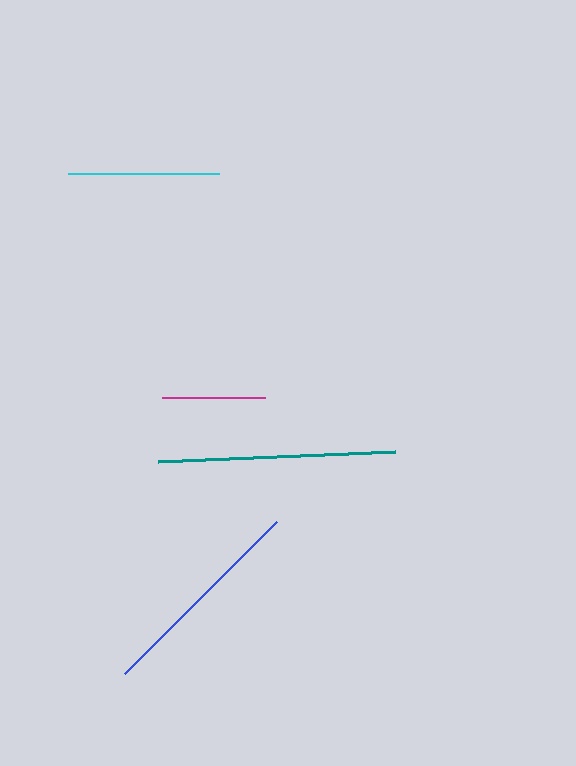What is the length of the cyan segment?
The cyan segment is approximately 152 pixels long.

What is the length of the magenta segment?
The magenta segment is approximately 104 pixels long.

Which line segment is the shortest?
The magenta line is the shortest at approximately 104 pixels.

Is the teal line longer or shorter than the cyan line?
The teal line is longer than the cyan line.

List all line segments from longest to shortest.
From longest to shortest: teal, blue, cyan, magenta.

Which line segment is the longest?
The teal line is the longest at approximately 237 pixels.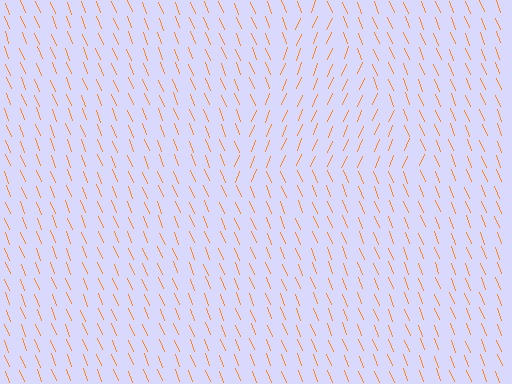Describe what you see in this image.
The image is filled with small orange line segments. A triangle region in the image has lines oriented differently from the surrounding lines, creating a visible texture boundary.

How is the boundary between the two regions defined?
The boundary is defined purely by a change in line orientation (approximately 45 degrees difference). All lines are the same color and thickness.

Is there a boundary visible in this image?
Yes, there is a texture boundary formed by a change in line orientation.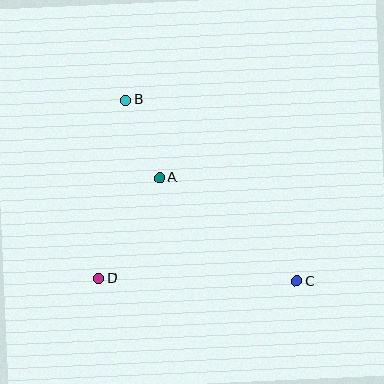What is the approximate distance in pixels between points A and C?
The distance between A and C is approximately 172 pixels.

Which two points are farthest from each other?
Points B and C are farthest from each other.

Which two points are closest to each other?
Points A and B are closest to each other.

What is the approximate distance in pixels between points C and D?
The distance between C and D is approximately 198 pixels.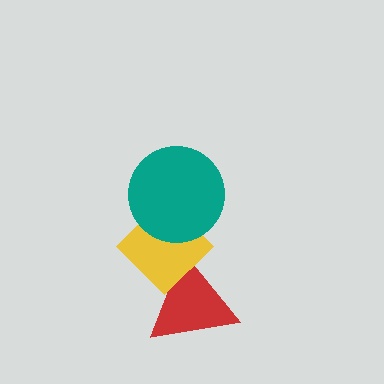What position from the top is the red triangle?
The red triangle is 3rd from the top.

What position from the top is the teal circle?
The teal circle is 1st from the top.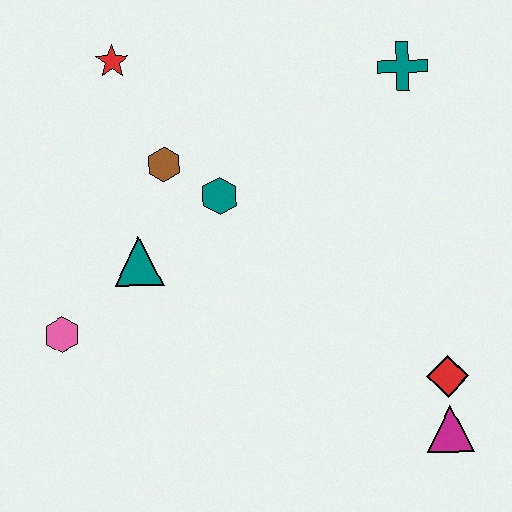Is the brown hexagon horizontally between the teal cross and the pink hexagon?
Yes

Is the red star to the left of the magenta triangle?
Yes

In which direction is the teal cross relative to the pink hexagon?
The teal cross is to the right of the pink hexagon.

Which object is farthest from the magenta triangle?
The red star is farthest from the magenta triangle.